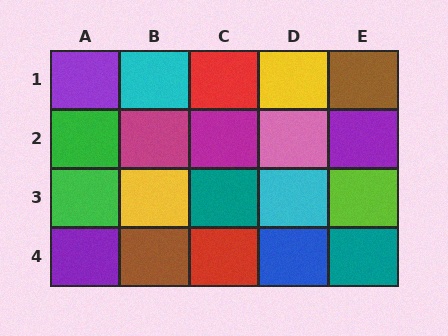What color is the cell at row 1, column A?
Purple.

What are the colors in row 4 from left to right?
Purple, brown, red, blue, teal.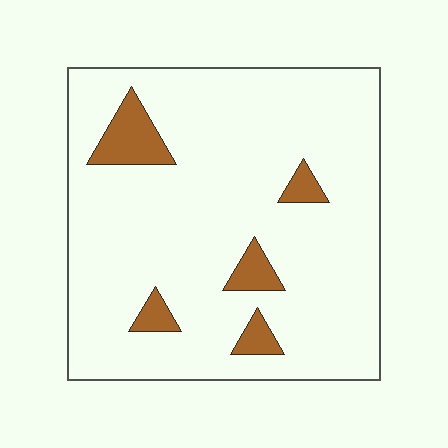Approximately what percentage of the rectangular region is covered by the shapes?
Approximately 10%.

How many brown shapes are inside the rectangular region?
5.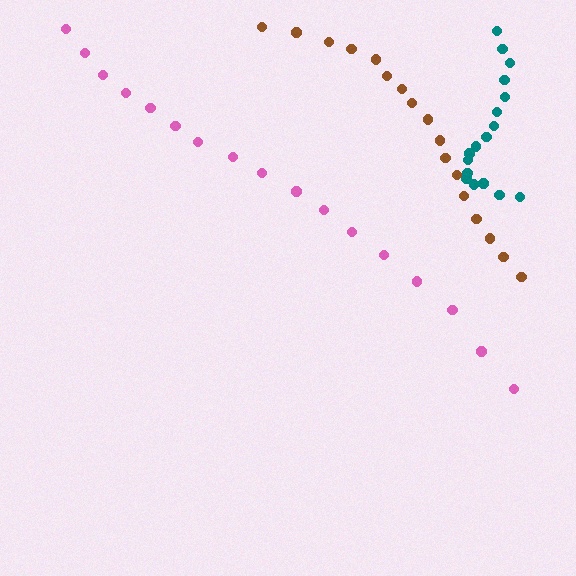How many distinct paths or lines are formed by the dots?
There are 3 distinct paths.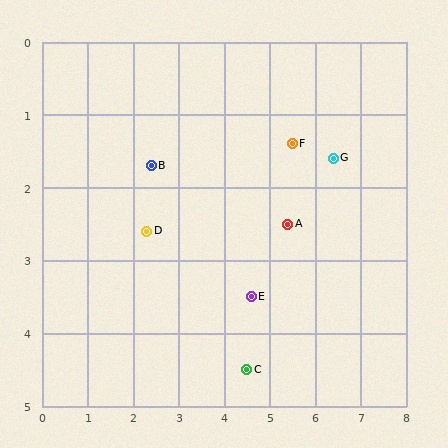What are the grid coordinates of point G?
Point G is at approximately (6.4, 1.6).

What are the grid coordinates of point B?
Point B is at approximately (2.4, 1.7).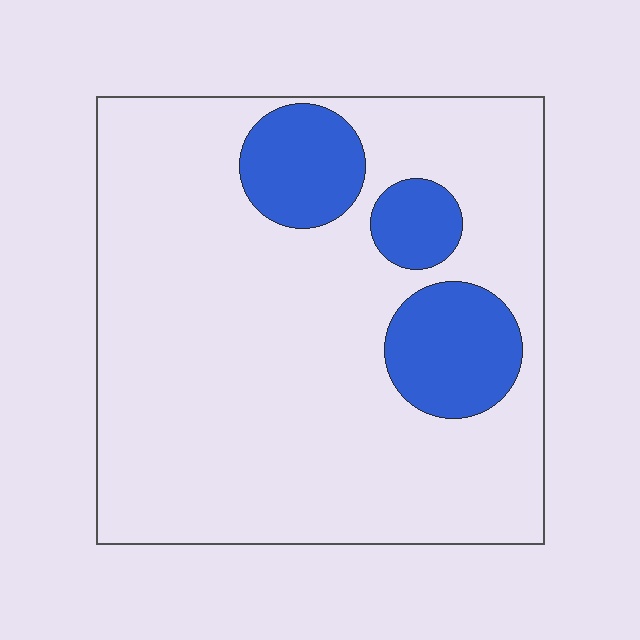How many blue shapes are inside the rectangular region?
3.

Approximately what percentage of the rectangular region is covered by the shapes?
Approximately 15%.